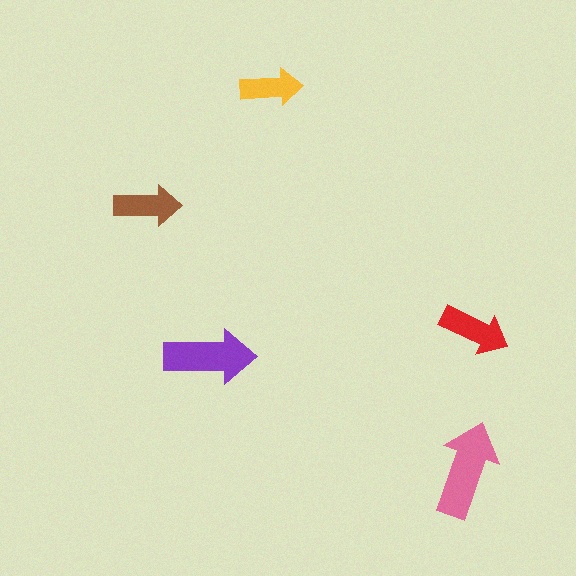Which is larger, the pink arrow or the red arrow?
The pink one.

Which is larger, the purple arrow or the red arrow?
The purple one.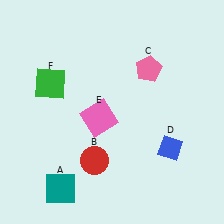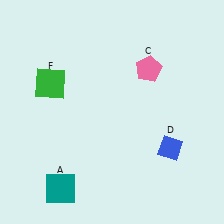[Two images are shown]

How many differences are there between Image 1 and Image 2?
There are 2 differences between the two images.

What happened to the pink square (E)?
The pink square (E) was removed in Image 2. It was in the bottom-left area of Image 1.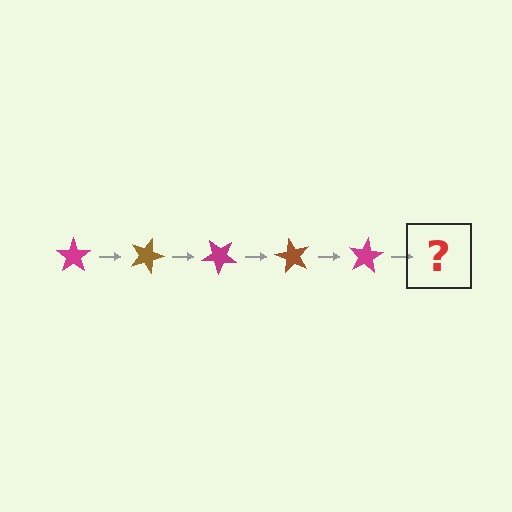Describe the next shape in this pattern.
It should be a brown star, rotated 100 degrees from the start.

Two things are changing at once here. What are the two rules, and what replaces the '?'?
The two rules are that it rotates 20 degrees each step and the color cycles through magenta and brown. The '?' should be a brown star, rotated 100 degrees from the start.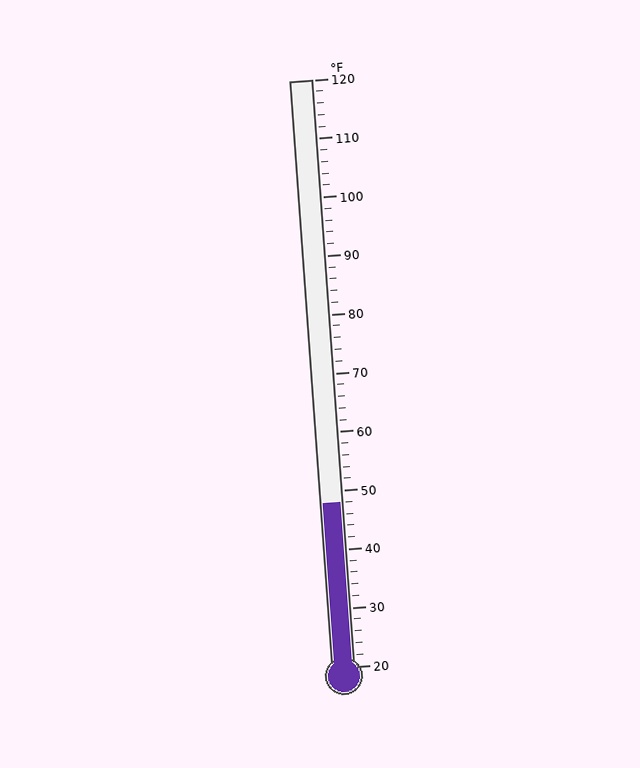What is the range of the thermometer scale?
The thermometer scale ranges from 20°F to 120°F.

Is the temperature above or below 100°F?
The temperature is below 100°F.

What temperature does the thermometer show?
The thermometer shows approximately 48°F.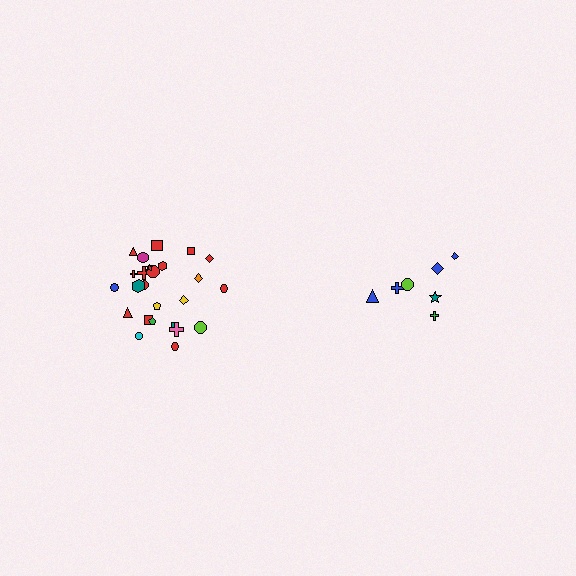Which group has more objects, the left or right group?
The left group.